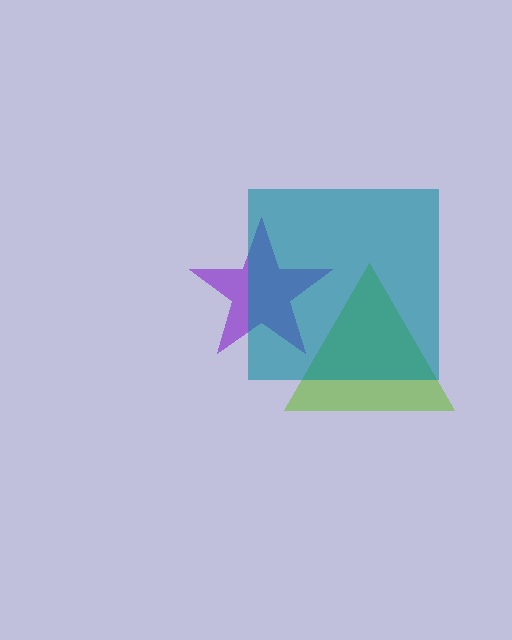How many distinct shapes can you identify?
There are 3 distinct shapes: a purple star, a lime triangle, a teal square.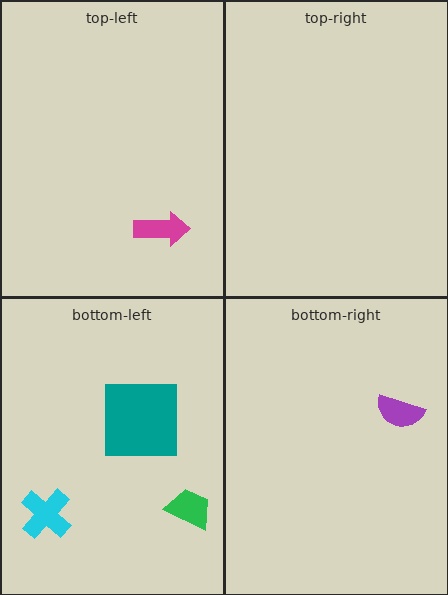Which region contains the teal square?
The bottom-left region.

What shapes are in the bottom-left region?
The cyan cross, the teal square, the green trapezoid.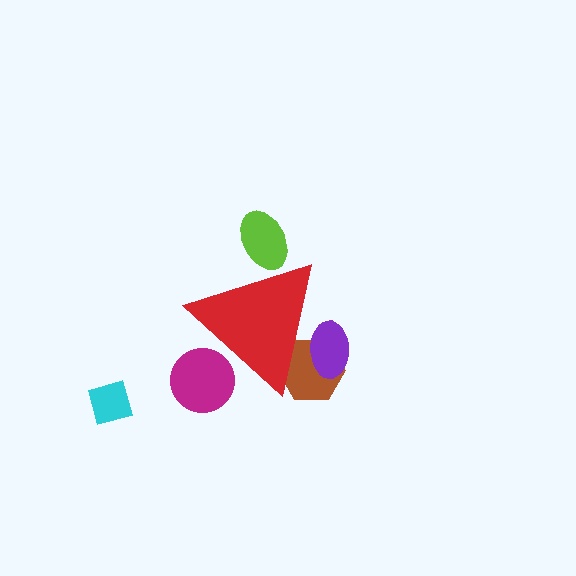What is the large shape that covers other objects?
A red triangle.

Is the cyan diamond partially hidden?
No, the cyan diamond is fully visible.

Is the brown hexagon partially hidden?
Yes, the brown hexagon is partially hidden behind the red triangle.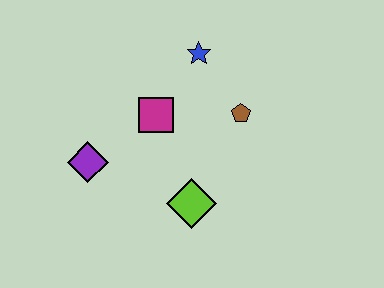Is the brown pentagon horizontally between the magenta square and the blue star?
No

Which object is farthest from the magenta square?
The lime diamond is farthest from the magenta square.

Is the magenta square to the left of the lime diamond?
Yes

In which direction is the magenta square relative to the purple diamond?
The magenta square is to the right of the purple diamond.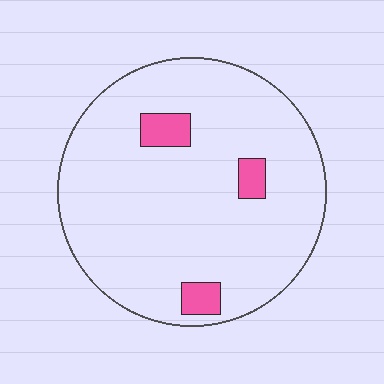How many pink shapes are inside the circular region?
3.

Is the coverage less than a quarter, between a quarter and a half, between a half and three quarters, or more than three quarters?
Less than a quarter.